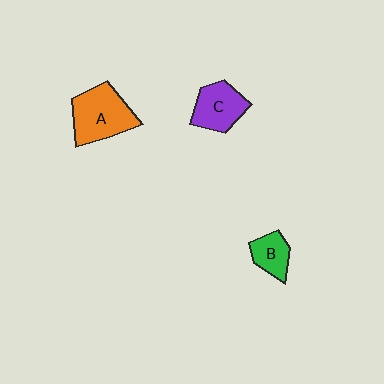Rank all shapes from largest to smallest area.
From largest to smallest: A (orange), C (purple), B (green).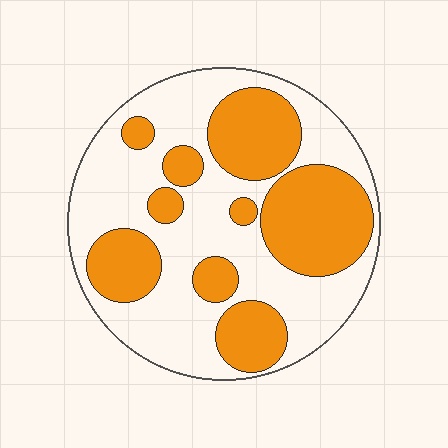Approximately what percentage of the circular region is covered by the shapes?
Approximately 40%.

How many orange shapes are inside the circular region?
9.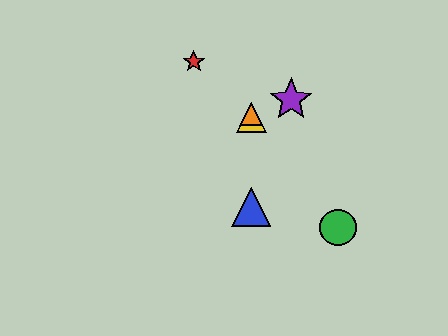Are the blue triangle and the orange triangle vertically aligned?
Yes, both are at x≈251.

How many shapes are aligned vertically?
3 shapes (the blue triangle, the yellow triangle, the orange triangle) are aligned vertically.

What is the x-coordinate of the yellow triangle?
The yellow triangle is at x≈251.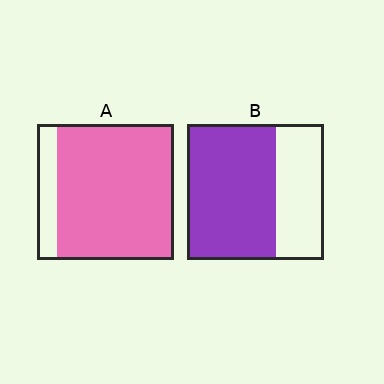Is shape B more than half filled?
Yes.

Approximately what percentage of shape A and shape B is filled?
A is approximately 85% and B is approximately 65%.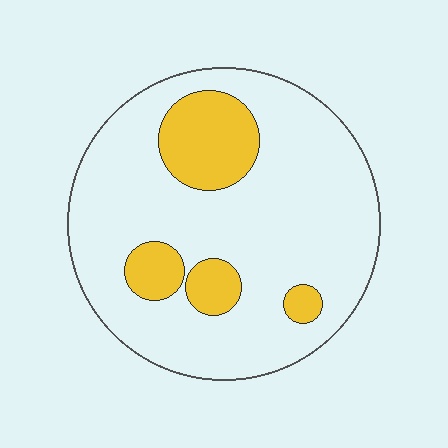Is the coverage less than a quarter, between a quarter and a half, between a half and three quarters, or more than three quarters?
Less than a quarter.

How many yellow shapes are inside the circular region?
4.